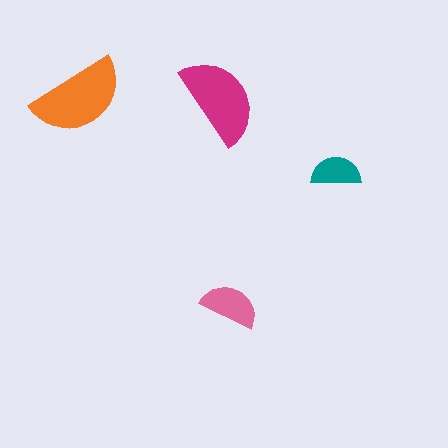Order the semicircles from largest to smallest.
the orange one, the magenta one, the pink one, the teal one.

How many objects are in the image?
There are 4 objects in the image.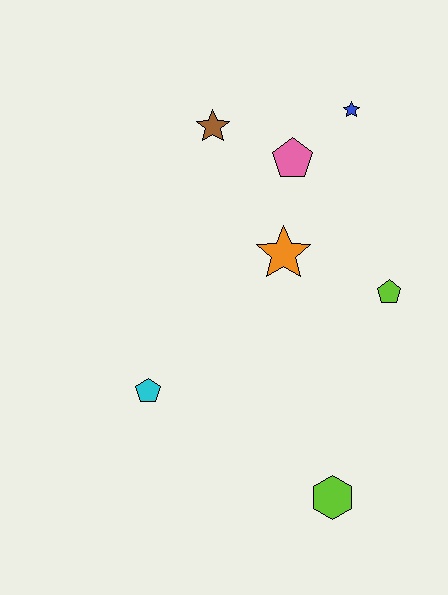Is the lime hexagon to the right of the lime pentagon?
No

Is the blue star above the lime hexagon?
Yes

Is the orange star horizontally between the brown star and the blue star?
Yes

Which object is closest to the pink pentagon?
The blue star is closest to the pink pentagon.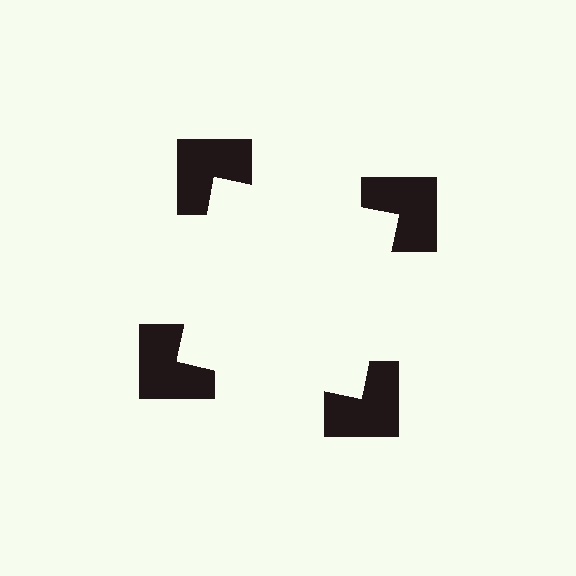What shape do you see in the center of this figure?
An illusory square — its edges are inferred from the aligned wedge cuts in the notched squares, not physically drawn.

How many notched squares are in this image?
There are 4 — one at each vertex of the illusory square.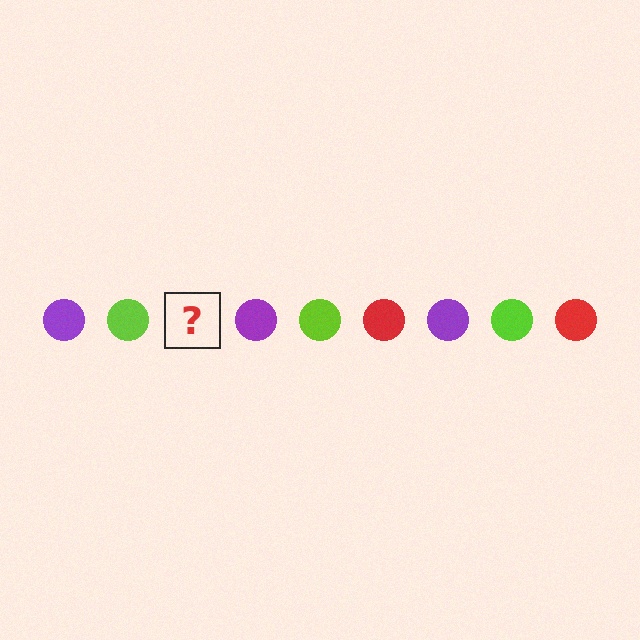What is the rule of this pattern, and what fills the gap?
The rule is that the pattern cycles through purple, lime, red circles. The gap should be filled with a red circle.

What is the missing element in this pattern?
The missing element is a red circle.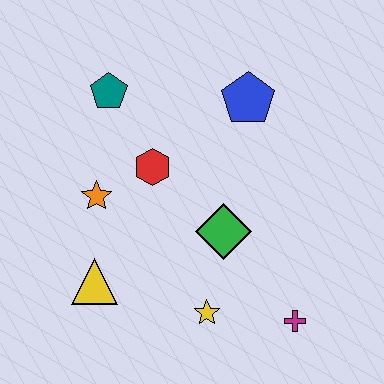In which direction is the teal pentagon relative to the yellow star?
The teal pentagon is above the yellow star.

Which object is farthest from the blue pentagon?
The yellow triangle is farthest from the blue pentagon.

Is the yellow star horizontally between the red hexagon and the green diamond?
Yes